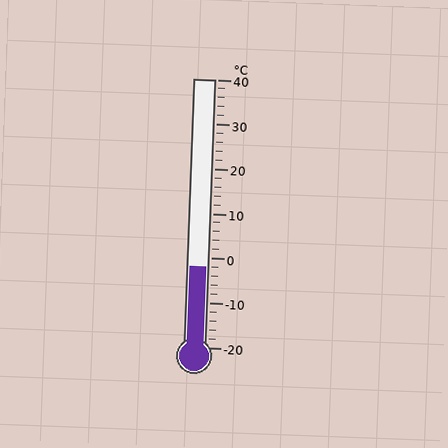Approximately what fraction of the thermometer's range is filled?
The thermometer is filled to approximately 30% of its range.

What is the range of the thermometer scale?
The thermometer scale ranges from -20°C to 40°C.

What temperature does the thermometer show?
The thermometer shows approximately -2°C.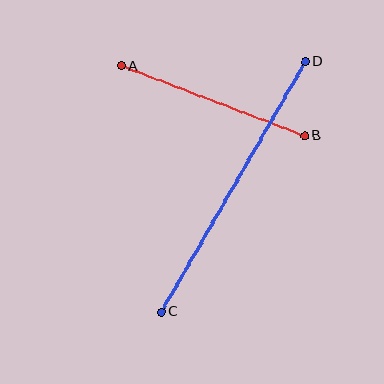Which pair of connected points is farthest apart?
Points C and D are farthest apart.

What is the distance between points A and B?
The distance is approximately 196 pixels.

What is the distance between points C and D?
The distance is approximately 289 pixels.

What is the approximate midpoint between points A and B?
The midpoint is at approximately (213, 101) pixels.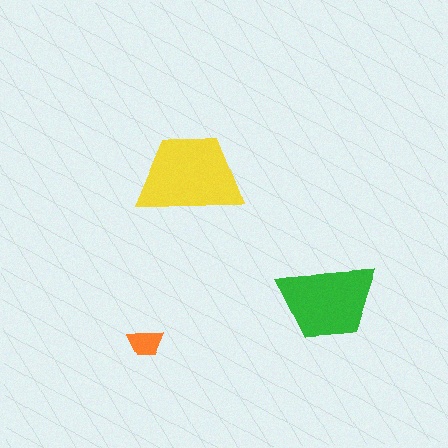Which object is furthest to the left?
The orange trapezoid is leftmost.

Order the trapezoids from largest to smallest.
the yellow one, the green one, the orange one.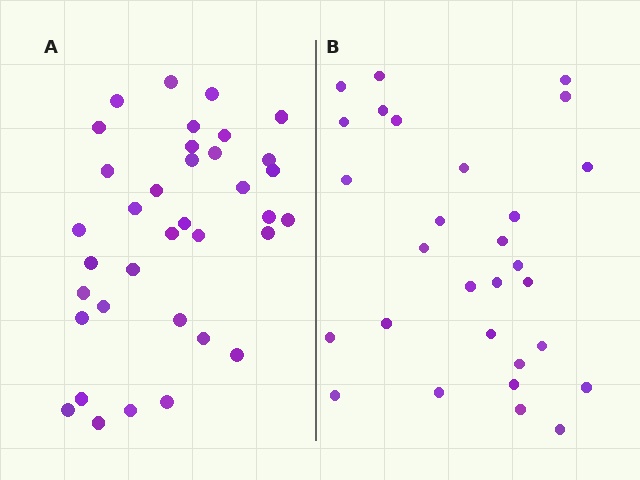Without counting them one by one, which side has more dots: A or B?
Region A (the left region) has more dots.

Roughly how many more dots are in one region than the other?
Region A has roughly 8 or so more dots than region B.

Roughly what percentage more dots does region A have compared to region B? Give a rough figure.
About 25% more.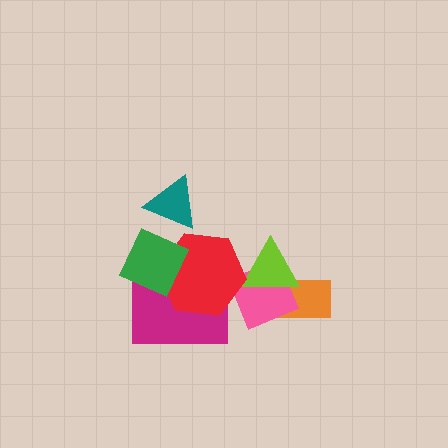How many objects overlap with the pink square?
3 objects overlap with the pink square.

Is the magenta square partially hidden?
Yes, it is partially covered by another shape.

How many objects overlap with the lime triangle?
3 objects overlap with the lime triangle.